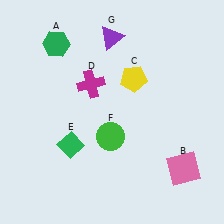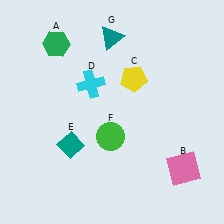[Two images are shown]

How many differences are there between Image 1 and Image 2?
There are 3 differences between the two images.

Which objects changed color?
D changed from magenta to cyan. E changed from green to teal. G changed from purple to teal.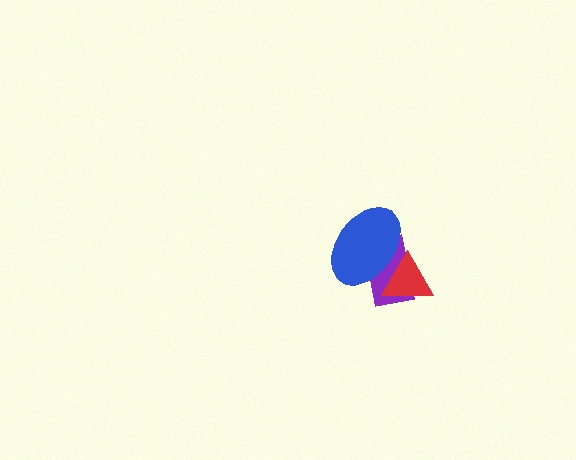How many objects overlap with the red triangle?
2 objects overlap with the red triangle.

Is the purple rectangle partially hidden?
Yes, it is partially covered by another shape.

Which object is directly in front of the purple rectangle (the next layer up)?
The blue ellipse is directly in front of the purple rectangle.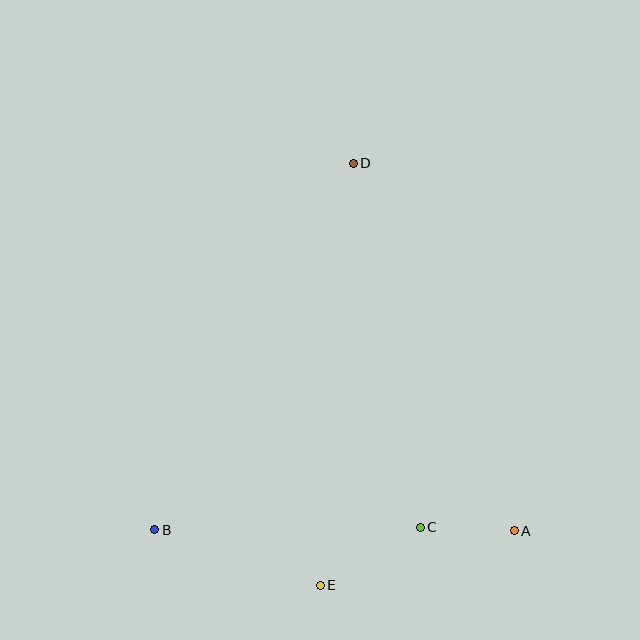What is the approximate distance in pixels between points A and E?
The distance between A and E is approximately 202 pixels.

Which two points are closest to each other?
Points A and C are closest to each other.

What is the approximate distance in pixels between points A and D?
The distance between A and D is approximately 401 pixels.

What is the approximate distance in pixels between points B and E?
The distance between B and E is approximately 174 pixels.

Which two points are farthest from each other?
Points D and E are farthest from each other.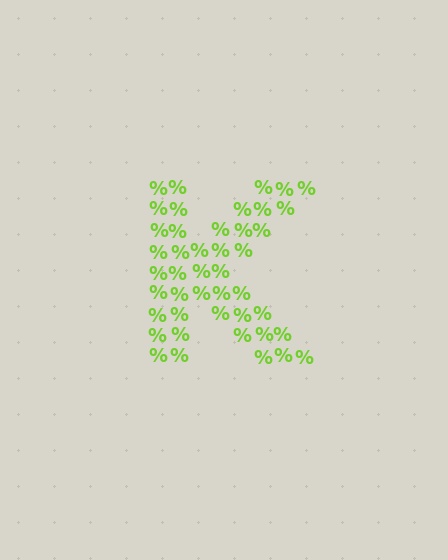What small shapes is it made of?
It is made of small percent signs.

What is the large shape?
The large shape is the letter K.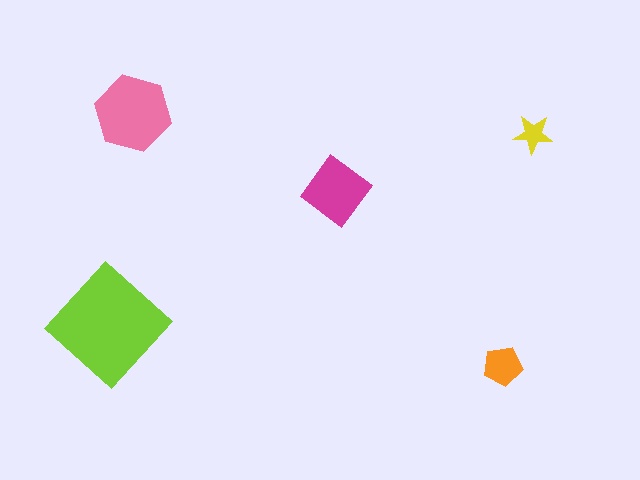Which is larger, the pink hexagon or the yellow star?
The pink hexagon.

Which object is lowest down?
The orange pentagon is bottommost.